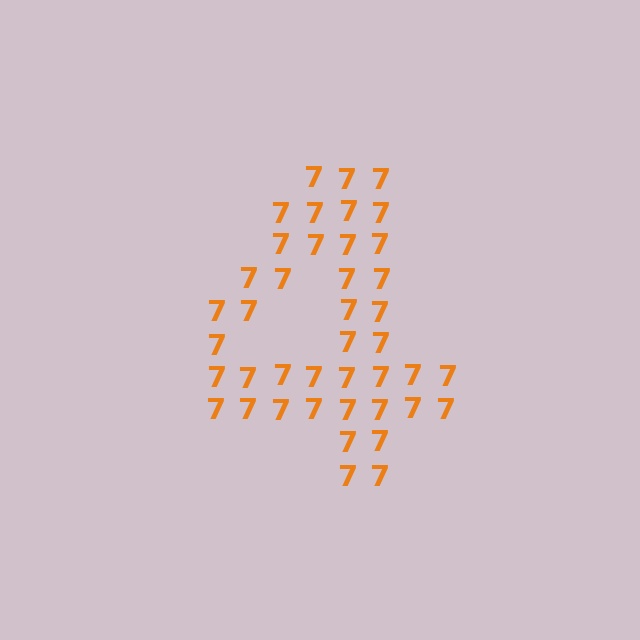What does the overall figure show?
The overall figure shows the digit 4.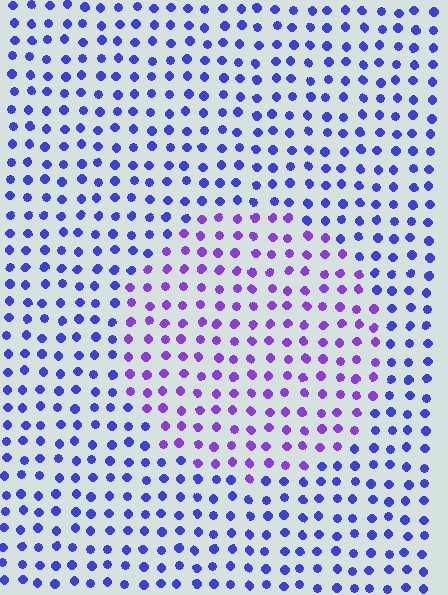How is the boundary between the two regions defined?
The boundary is defined purely by a slight shift in hue (about 35 degrees). Spacing, size, and orientation are identical on both sides.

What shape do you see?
I see a circle.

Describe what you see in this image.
The image is filled with small blue elements in a uniform arrangement. A circle-shaped region is visible where the elements are tinted to a slightly different hue, forming a subtle color boundary.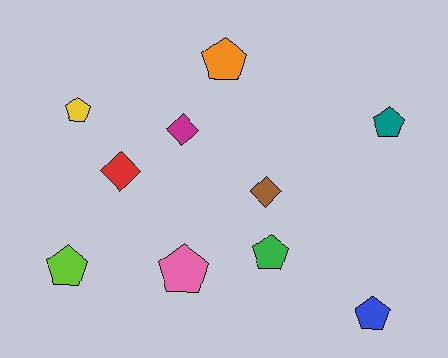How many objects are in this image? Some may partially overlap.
There are 10 objects.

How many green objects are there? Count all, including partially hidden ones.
There is 1 green object.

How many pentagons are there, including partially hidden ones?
There are 7 pentagons.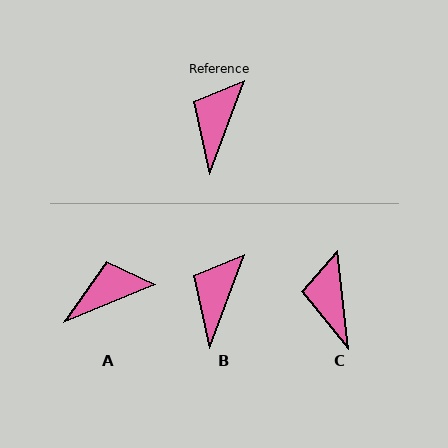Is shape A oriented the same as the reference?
No, it is off by about 47 degrees.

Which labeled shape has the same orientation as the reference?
B.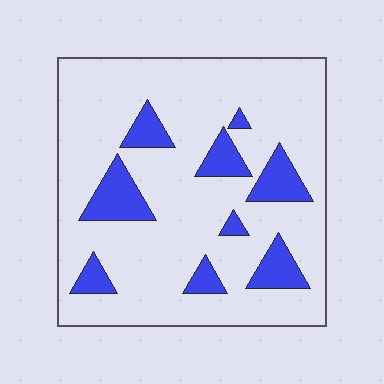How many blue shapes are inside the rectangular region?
9.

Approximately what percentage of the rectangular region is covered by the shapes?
Approximately 15%.